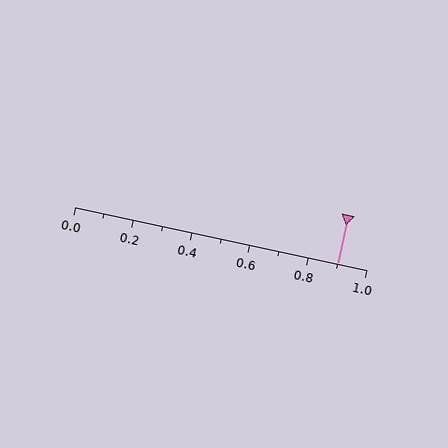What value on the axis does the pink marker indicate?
The marker indicates approximately 0.9.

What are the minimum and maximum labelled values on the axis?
The axis runs from 0.0 to 1.0.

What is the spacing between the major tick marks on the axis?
The major ticks are spaced 0.2 apart.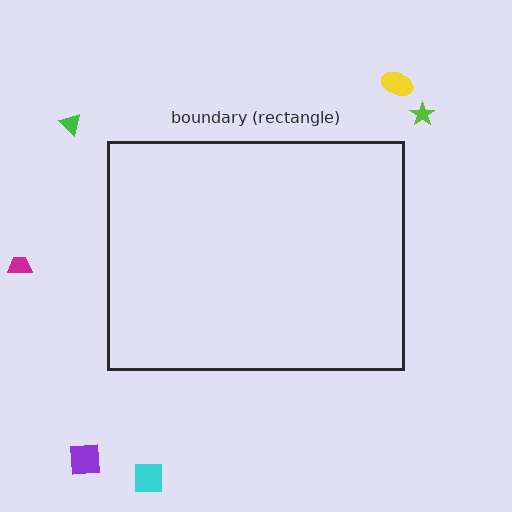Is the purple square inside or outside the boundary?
Outside.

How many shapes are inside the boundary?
0 inside, 6 outside.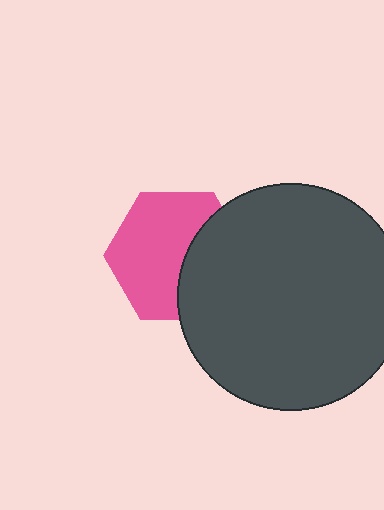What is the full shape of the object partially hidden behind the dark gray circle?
The partially hidden object is a pink hexagon.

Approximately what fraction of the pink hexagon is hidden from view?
Roughly 37% of the pink hexagon is hidden behind the dark gray circle.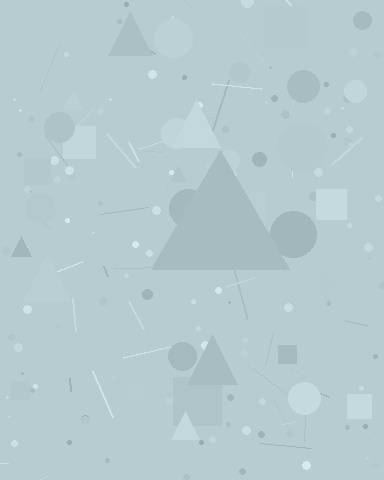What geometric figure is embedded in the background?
A triangle is embedded in the background.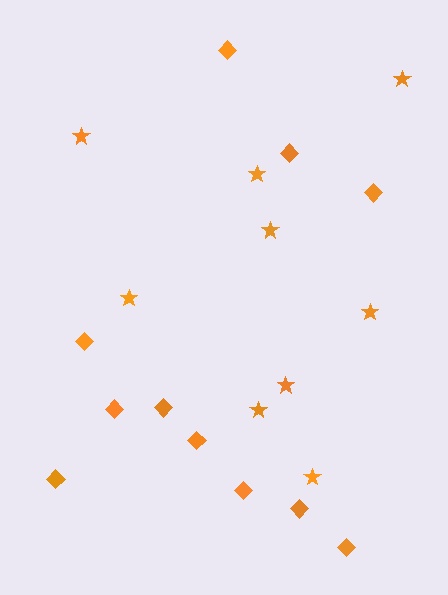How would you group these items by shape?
There are 2 groups: one group of stars (9) and one group of diamonds (11).